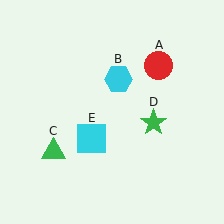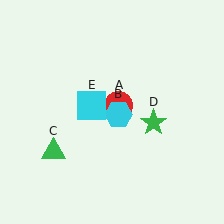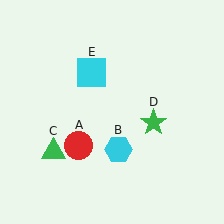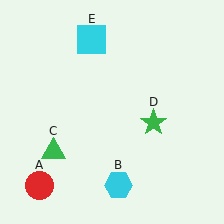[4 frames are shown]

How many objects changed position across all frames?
3 objects changed position: red circle (object A), cyan hexagon (object B), cyan square (object E).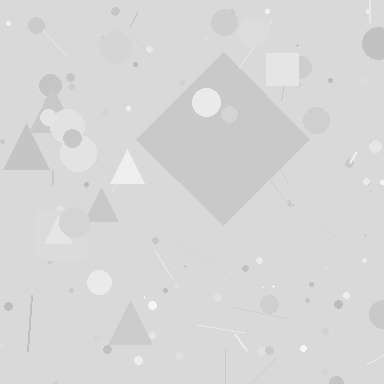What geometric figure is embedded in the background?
A diamond is embedded in the background.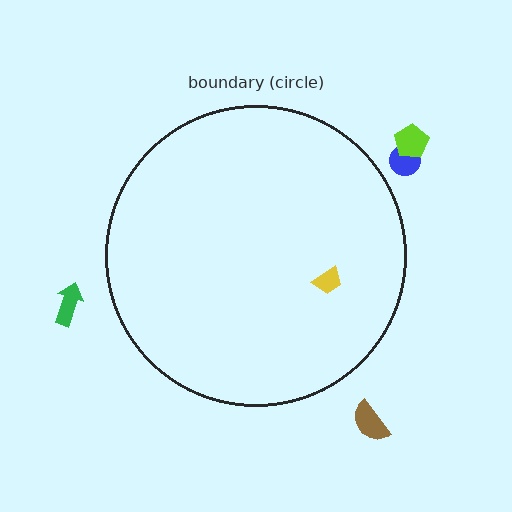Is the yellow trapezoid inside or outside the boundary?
Inside.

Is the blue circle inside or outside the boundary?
Outside.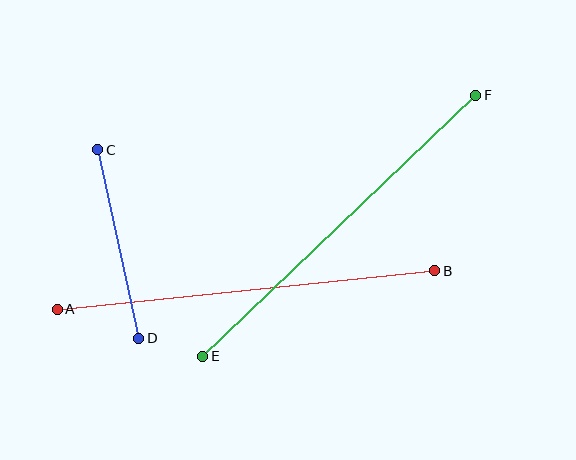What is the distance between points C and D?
The distance is approximately 193 pixels.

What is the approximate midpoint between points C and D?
The midpoint is at approximately (118, 244) pixels.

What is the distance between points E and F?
The distance is approximately 378 pixels.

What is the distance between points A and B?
The distance is approximately 379 pixels.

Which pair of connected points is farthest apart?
Points A and B are farthest apart.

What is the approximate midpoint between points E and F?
The midpoint is at approximately (339, 226) pixels.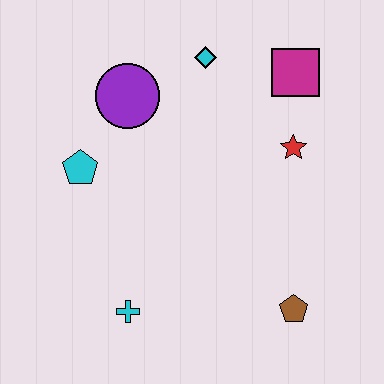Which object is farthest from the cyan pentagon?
The brown pentagon is farthest from the cyan pentagon.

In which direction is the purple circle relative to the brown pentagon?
The purple circle is above the brown pentagon.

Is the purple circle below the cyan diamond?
Yes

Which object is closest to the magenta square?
The red star is closest to the magenta square.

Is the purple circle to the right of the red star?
No